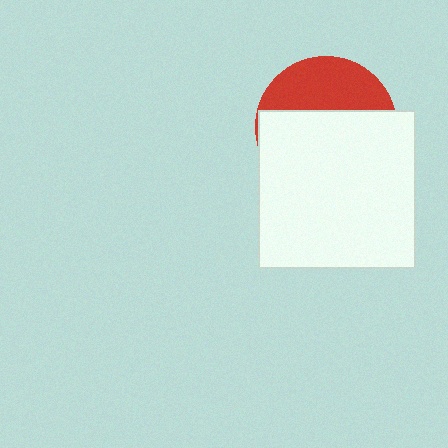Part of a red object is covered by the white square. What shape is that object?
It is a circle.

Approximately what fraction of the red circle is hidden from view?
Roughly 65% of the red circle is hidden behind the white square.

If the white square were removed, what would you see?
You would see the complete red circle.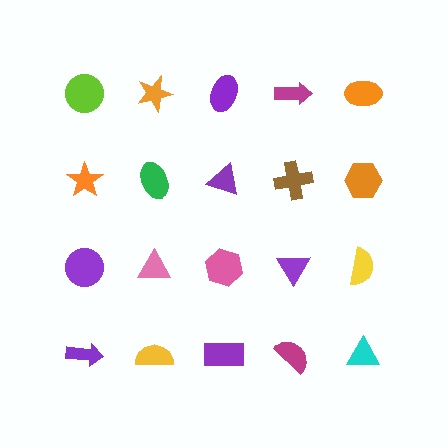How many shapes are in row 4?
5 shapes.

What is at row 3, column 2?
A pink triangle.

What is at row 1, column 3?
A purple ellipse.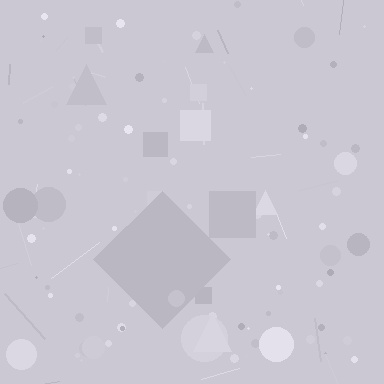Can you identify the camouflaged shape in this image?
The camouflaged shape is a diamond.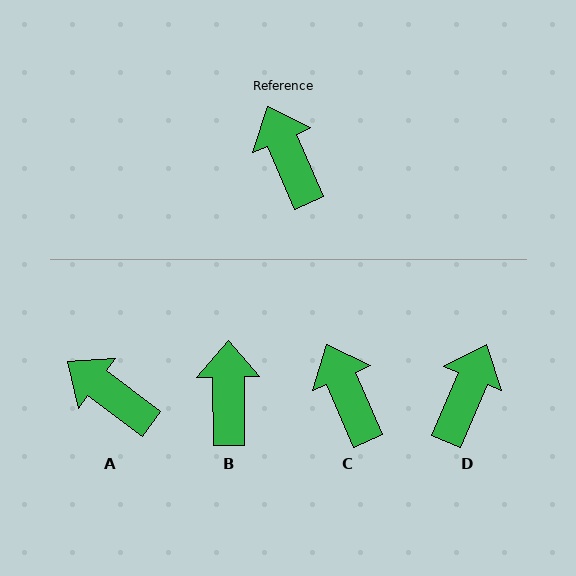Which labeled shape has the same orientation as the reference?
C.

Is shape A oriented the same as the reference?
No, it is off by about 30 degrees.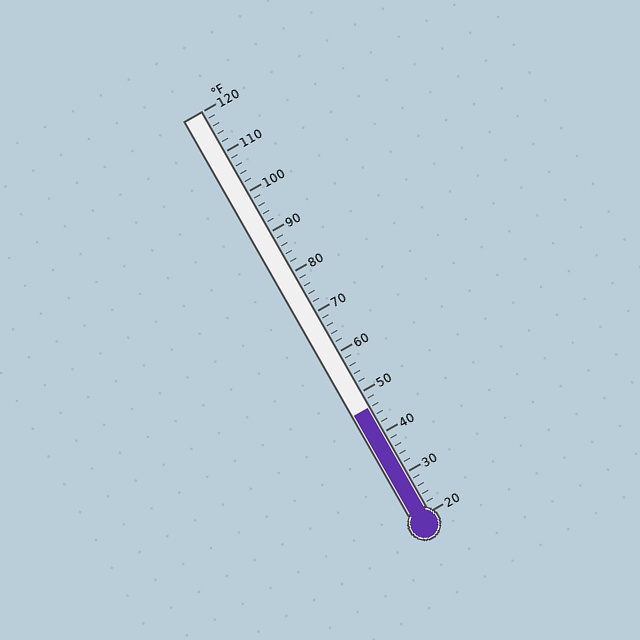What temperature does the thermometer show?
The thermometer shows approximately 46°F.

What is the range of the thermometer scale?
The thermometer scale ranges from 20°F to 120°F.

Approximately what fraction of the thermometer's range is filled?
The thermometer is filled to approximately 25% of its range.